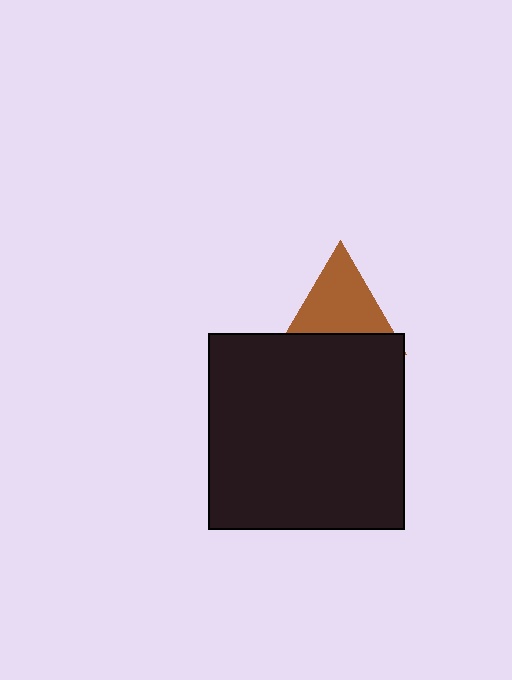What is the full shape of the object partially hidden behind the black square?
The partially hidden object is a brown triangle.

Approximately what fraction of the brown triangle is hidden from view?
Roughly 34% of the brown triangle is hidden behind the black square.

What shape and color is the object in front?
The object in front is a black square.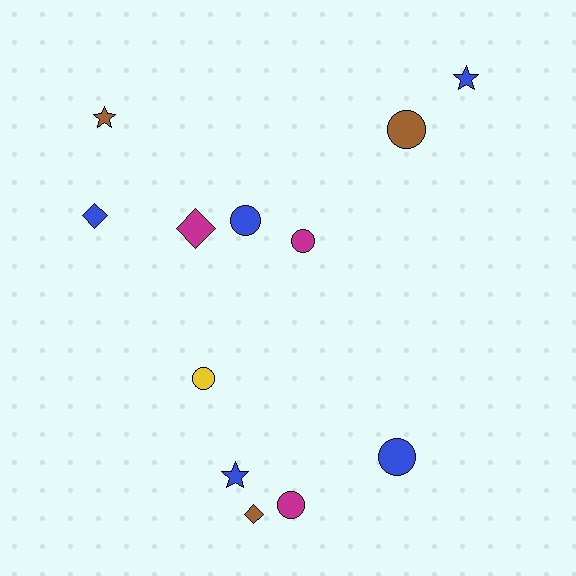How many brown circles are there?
There is 1 brown circle.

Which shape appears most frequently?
Circle, with 6 objects.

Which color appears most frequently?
Blue, with 5 objects.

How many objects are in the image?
There are 12 objects.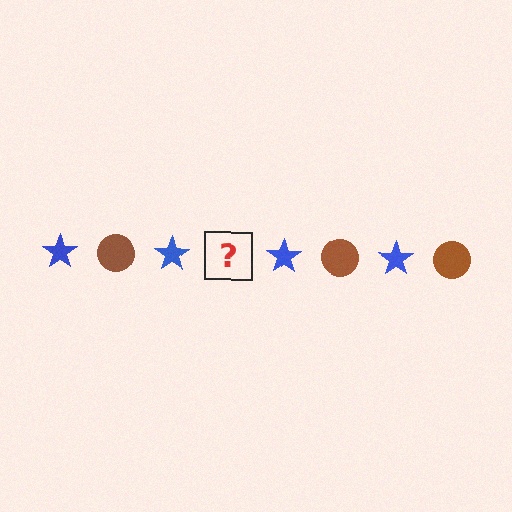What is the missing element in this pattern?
The missing element is a brown circle.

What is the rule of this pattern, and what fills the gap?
The rule is that the pattern alternates between blue star and brown circle. The gap should be filled with a brown circle.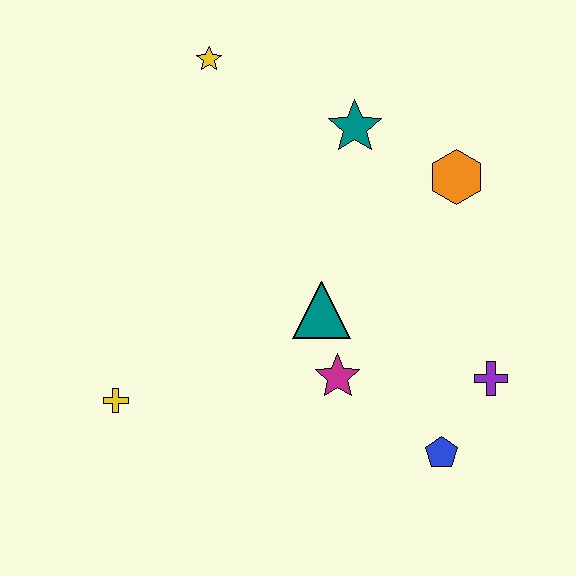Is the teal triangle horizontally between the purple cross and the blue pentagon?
No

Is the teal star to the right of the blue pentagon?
No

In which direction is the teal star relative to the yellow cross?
The teal star is above the yellow cross.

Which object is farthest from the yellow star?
The blue pentagon is farthest from the yellow star.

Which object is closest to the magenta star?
The teal triangle is closest to the magenta star.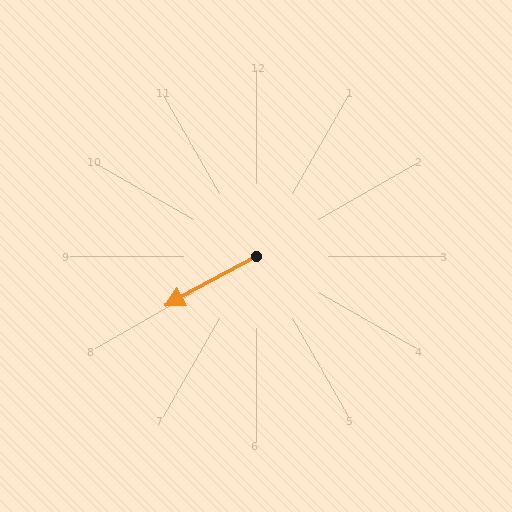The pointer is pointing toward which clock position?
Roughly 8 o'clock.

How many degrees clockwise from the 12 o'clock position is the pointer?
Approximately 242 degrees.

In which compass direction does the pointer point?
Southwest.